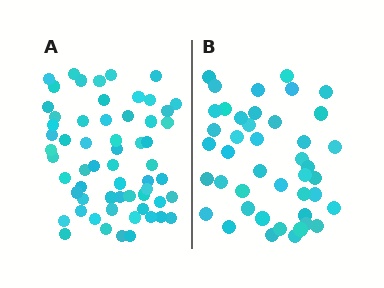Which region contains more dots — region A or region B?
Region A (the left region) has more dots.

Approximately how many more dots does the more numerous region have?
Region A has approximately 15 more dots than region B.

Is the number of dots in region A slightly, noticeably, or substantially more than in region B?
Region A has noticeably more, but not dramatically so. The ratio is roughly 1.4 to 1.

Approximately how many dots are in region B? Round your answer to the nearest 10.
About 40 dots. (The exact count is 43, which rounds to 40.)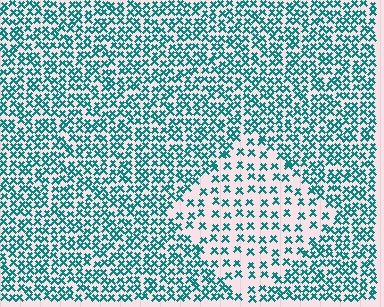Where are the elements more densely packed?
The elements are more densely packed outside the diamond boundary.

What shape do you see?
I see a diamond.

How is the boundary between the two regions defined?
The boundary is defined by a change in element density (approximately 2.1x ratio). All elements are the same color, size, and shape.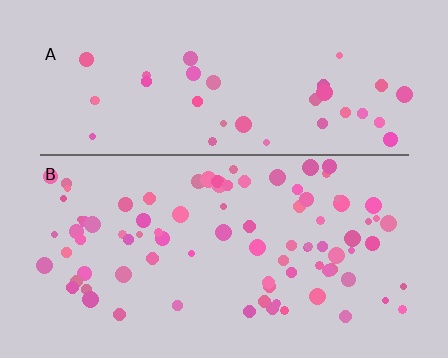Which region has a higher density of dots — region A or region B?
B (the bottom).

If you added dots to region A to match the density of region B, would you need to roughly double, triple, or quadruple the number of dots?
Approximately double.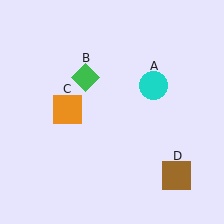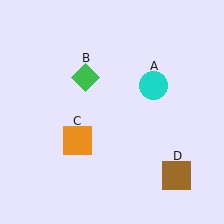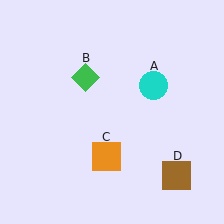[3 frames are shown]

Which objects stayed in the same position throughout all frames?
Cyan circle (object A) and green diamond (object B) and brown square (object D) remained stationary.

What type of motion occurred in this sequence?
The orange square (object C) rotated counterclockwise around the center of the scene.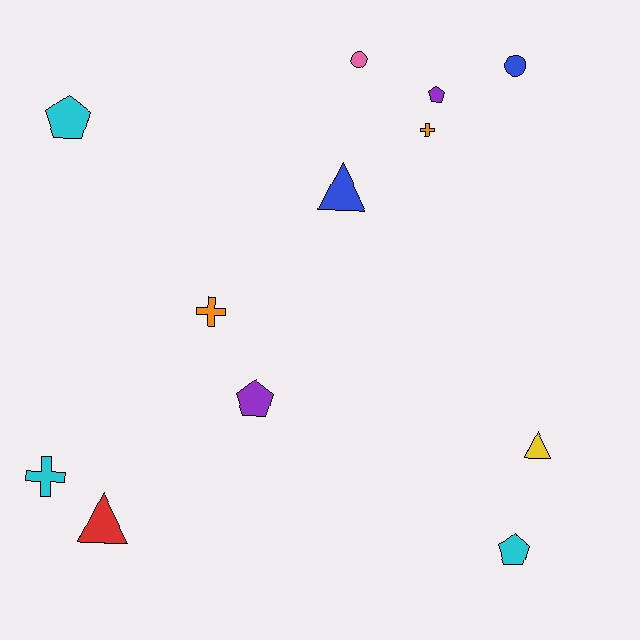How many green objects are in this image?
There are no green objects.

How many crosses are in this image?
There are 3 crosses.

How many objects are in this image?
There are 12 objects.